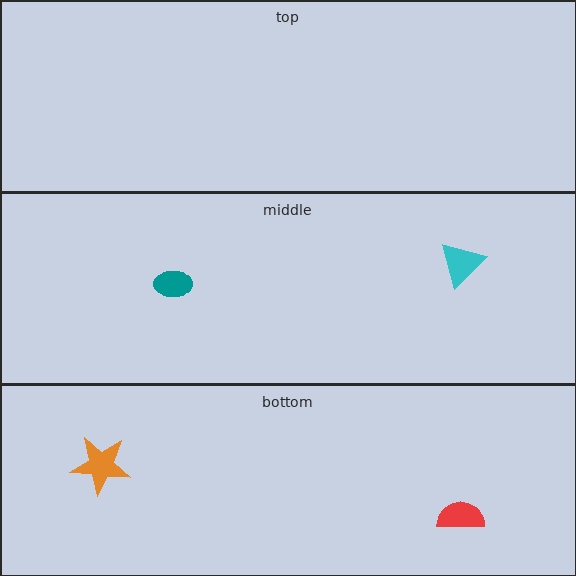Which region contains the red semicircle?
The bottom region.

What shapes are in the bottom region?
The red semicircle, the orange star.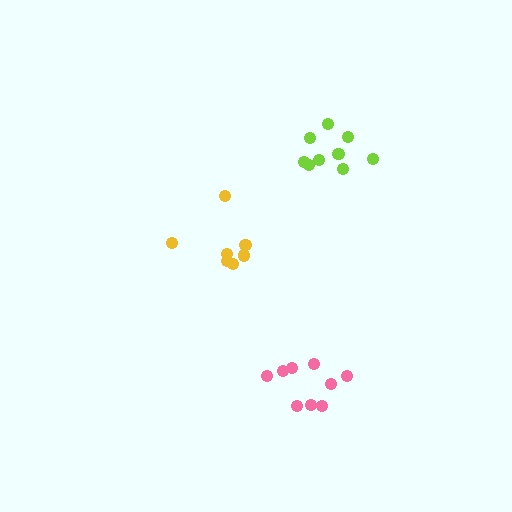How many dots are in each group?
Group 1: 9 dots, Group 2: 7 dots, Group 3: 10 dots (26 total).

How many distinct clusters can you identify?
There are 3 distinct clusters.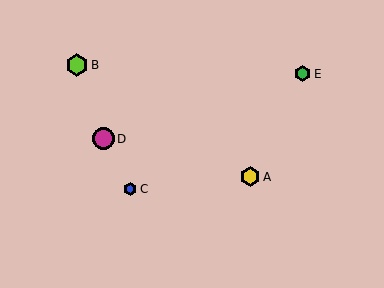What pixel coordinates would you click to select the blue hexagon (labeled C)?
Click at (130, 189) to select the blue hexagon C.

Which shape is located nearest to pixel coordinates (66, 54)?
The lime hexagon (labeled B) at (77, 65) is nearest to that location.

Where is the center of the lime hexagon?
The center of the lime hexagon is at (77, 65).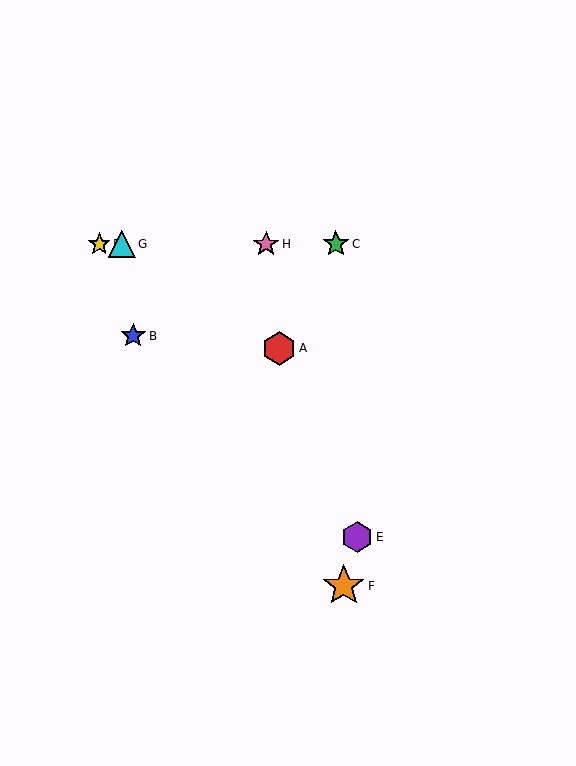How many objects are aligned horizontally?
4 objects (C, D, G, H) are aligned horizontally.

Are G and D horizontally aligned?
Yes, both are at y≈244.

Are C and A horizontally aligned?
No, C is at y≈244 and A is at y≈348.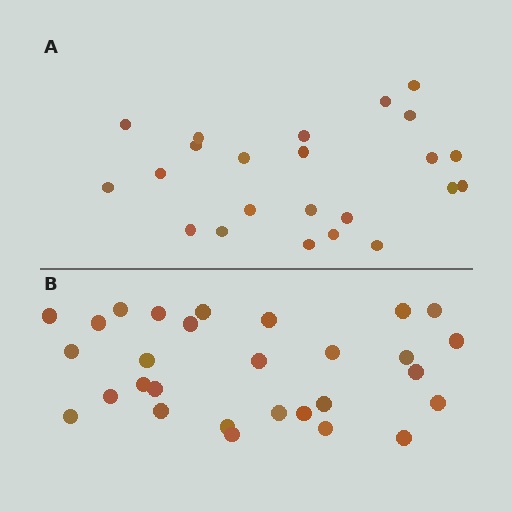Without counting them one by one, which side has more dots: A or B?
Region B (the bottom region) has more dots.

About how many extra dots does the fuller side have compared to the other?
Region B has about 6 more dots than region A.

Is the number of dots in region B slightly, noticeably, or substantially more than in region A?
Region B has noticeably more, but not dramatically so. The ratio is roughly 1.3 to 1.